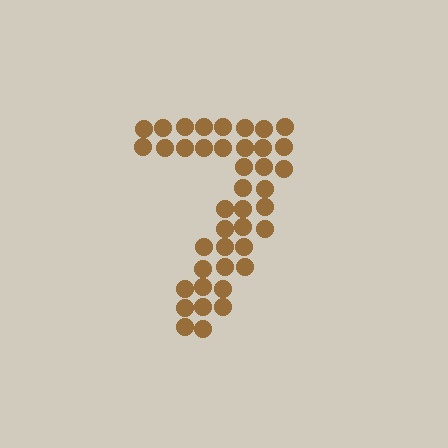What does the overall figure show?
The overall figure shows the digit 7.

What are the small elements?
The small elements are circles.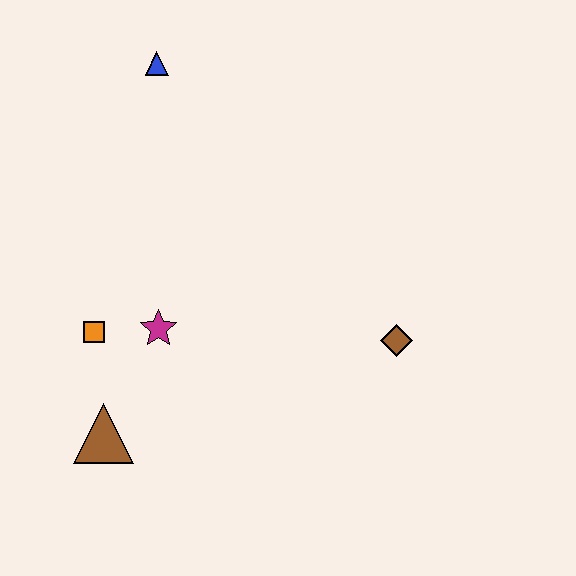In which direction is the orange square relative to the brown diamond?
The orange square is to the left of the brown diamond.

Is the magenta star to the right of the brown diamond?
No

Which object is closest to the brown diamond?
The magenta star is closest to the brown diamond.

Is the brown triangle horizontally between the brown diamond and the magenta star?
No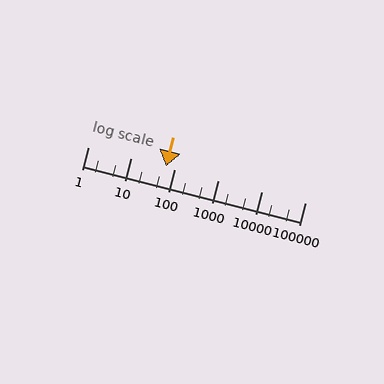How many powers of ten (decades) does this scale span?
The scale spans 5 decades, from 1 to 100000.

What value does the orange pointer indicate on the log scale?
The pointer indicates approximately 63.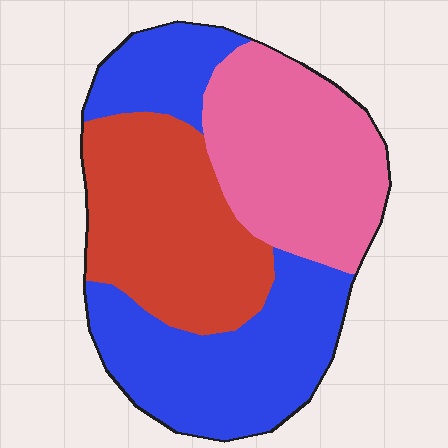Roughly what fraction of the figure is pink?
Pink covers around 30% of the figure.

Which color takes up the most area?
Blue, at roughly 40%.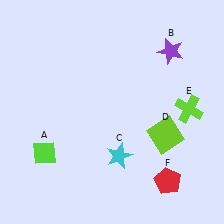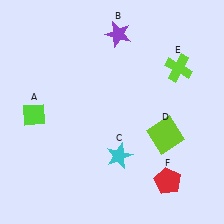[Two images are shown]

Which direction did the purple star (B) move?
The purple star (B) moved left.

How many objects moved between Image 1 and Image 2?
3 objects moved between the two images.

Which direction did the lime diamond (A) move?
The lime diamond (A) moved up.